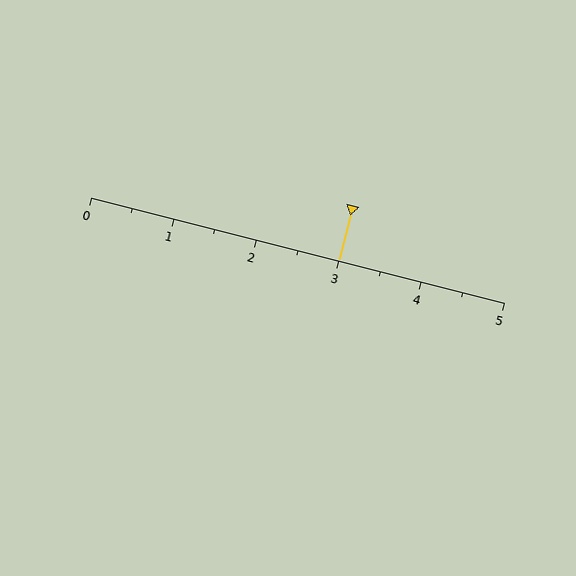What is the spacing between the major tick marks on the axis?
The major ticks are spaced 1 apart.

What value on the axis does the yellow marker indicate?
The marker indicates approximately 3.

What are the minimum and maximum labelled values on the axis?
The axis runs from 0 to 5.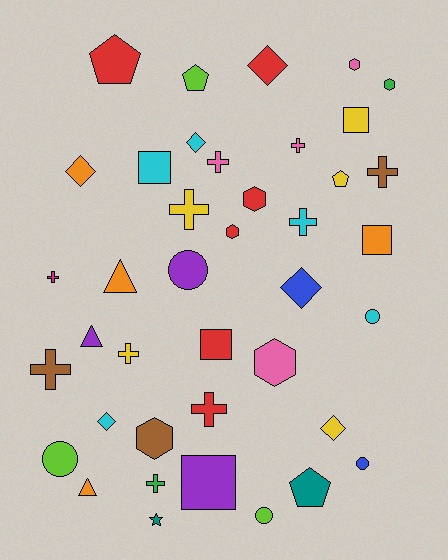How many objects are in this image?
There are 40 objects.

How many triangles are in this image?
There are 3 triangles.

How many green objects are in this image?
There are 2 green objects.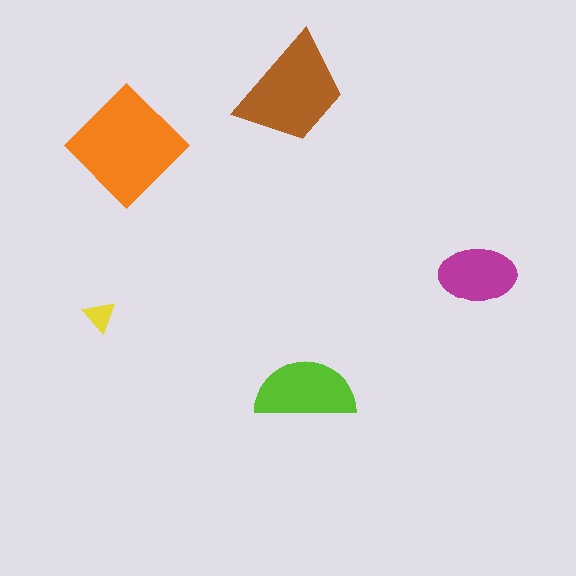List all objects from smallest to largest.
The yellow triangle, the magenta ellipse, the lime semicircle, the brown trapezoid, the orange diamond.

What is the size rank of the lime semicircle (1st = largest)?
3rd.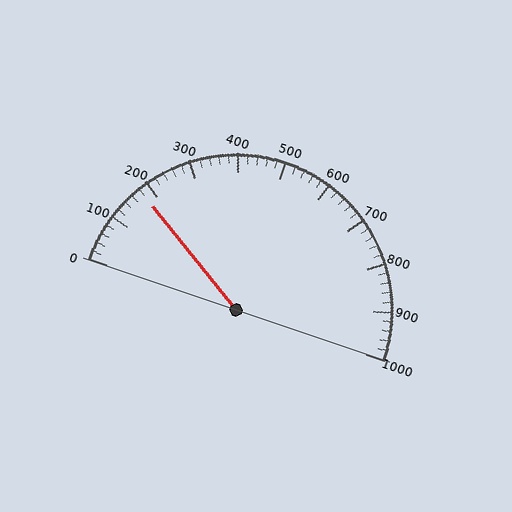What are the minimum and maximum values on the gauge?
The gauge ranges from 0 to 1000.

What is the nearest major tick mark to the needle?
The nearest major tick mark is 200.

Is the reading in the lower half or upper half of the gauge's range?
The reading is in the lower half of the range (0 to 1000).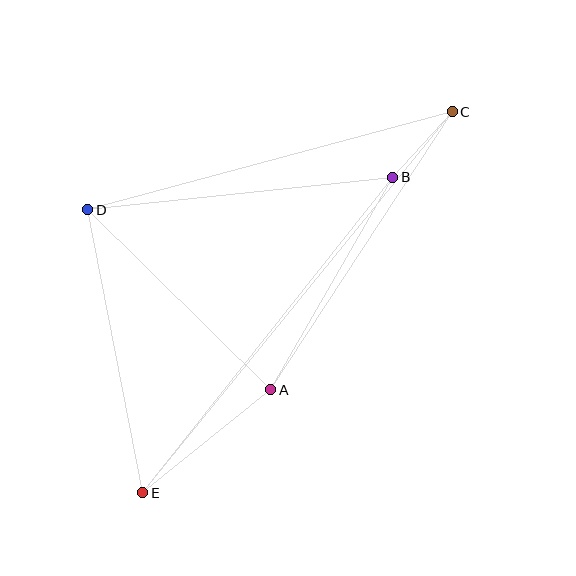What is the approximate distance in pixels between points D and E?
The distance between D and E is approximately 288 pixels.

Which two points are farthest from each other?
Points C and E are farthest from each other.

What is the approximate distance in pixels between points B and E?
The distance between B and E is approximately 402 pixels.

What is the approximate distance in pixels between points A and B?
The distance between A and B is approximately 245 pixels.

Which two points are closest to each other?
Points B and C are closest to each other.